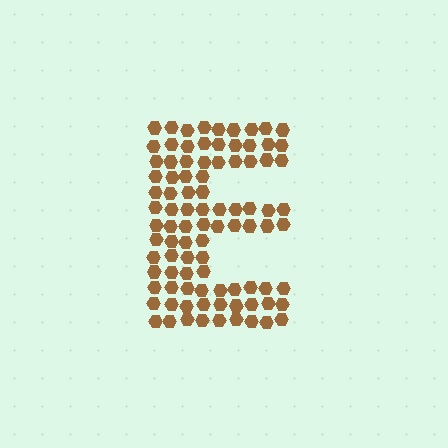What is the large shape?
The large shape is the letter E.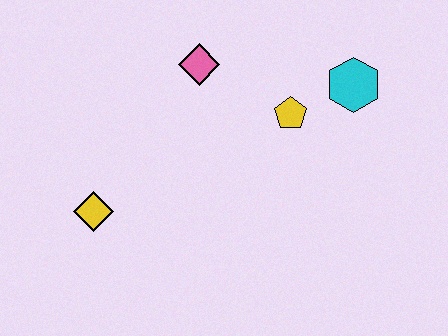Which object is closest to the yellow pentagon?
The cyan hexagon is closest to the yellow pentagon.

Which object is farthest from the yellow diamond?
The cyan hexagon is farthest from the yellow diamond.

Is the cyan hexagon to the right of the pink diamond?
Yes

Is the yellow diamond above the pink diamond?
No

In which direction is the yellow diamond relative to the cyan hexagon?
The yellow diamond is to the left of the cyan hexagon.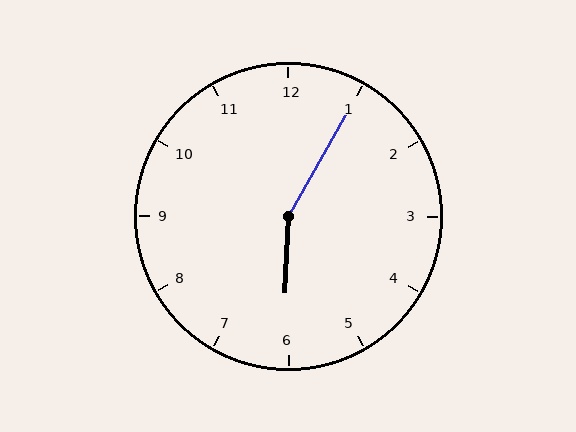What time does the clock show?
6:05.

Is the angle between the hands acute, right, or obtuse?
It is obtuse.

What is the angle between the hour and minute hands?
Approximately 152 degrees.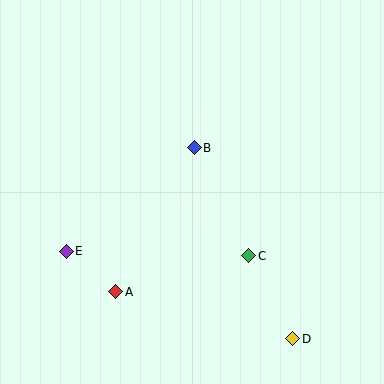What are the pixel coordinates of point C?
Point C is at (249, 256).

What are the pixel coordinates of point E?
Point E is at (66, 251).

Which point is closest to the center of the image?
Point B at (194, 148) is closest to the center.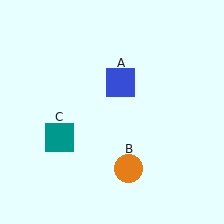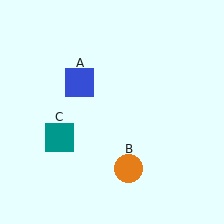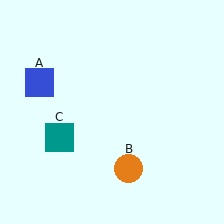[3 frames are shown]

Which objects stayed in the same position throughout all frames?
Orange circle (object B) and teal square (object C) remained stationary.